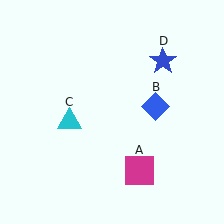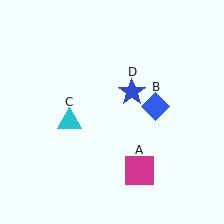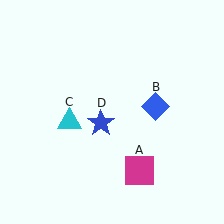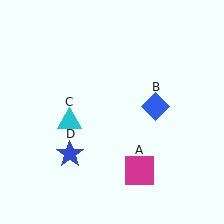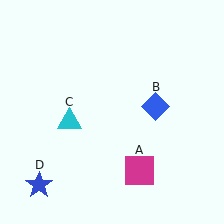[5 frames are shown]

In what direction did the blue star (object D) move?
The blue star (object D) moved down and to the left.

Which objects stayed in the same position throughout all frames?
Magenta square (object A) and blue diamond (object B) and cyan triangle (object C) remained stationary.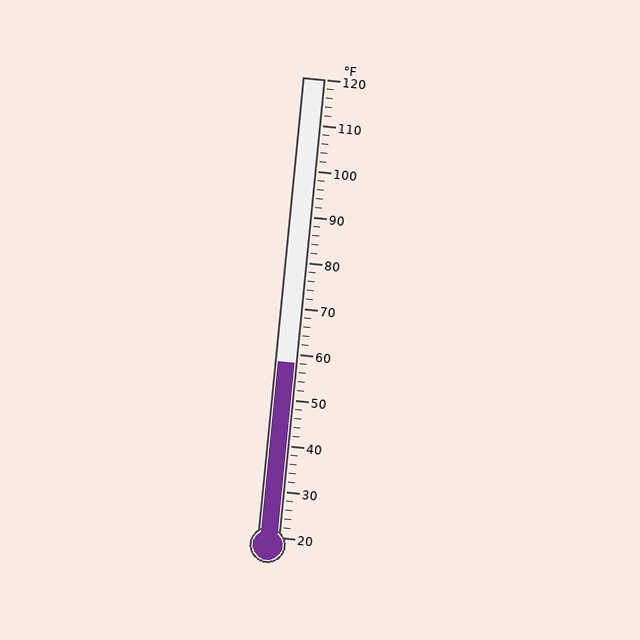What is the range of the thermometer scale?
The thermometer scale ranges from 20°F to 120°F.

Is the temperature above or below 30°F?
The temperature is above 30°F.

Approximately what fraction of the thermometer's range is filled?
The thermometer is filled to approximately 40% of its range.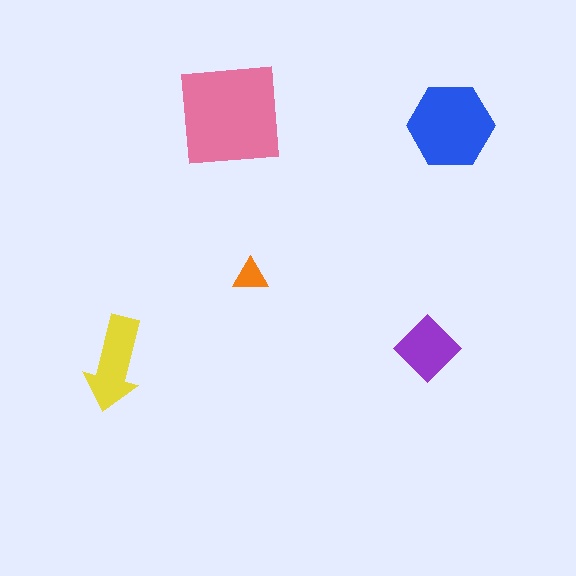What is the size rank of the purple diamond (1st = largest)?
4th.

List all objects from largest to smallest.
The pink square, the blue hexagon, the yellow arrow, the purple diamond, the orange triangle.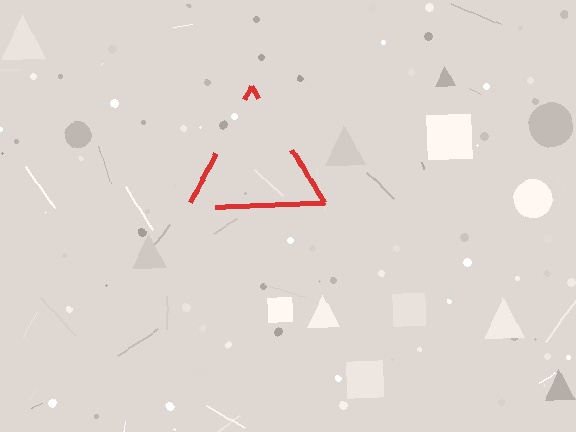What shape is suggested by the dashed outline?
The dashed outline suggests a triangle.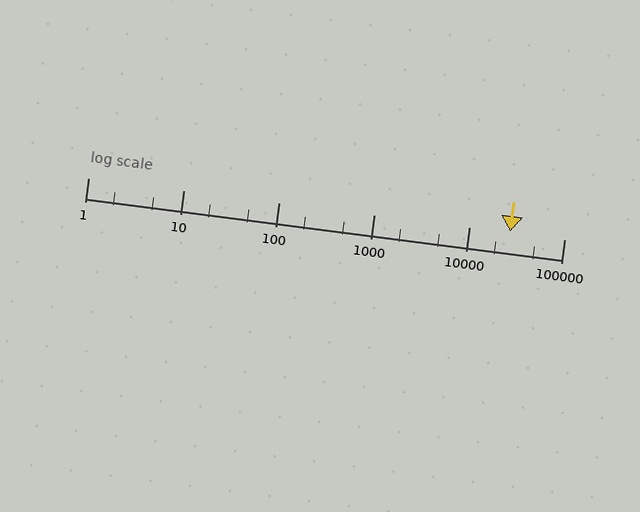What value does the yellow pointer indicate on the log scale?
The pointer indicates approximately 27000.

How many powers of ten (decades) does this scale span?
The scale spans 5 decades, from 1 to 100000.